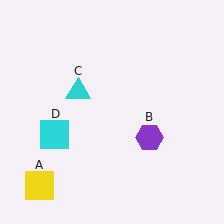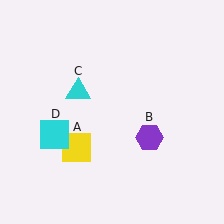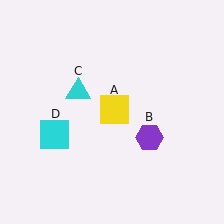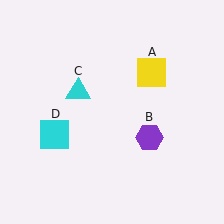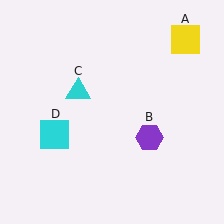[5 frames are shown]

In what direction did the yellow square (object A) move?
The yellow square (object A) moved up and to the right.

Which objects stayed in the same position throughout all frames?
Purple hexagon (object B) and cyan triangle (object C) and cyan square (object D) remained stationary.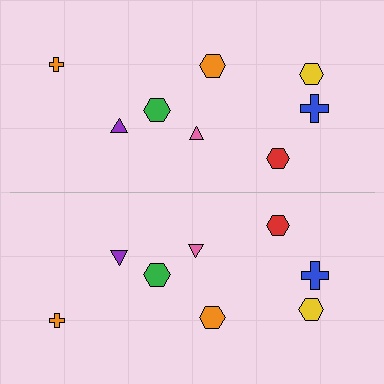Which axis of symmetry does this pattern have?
The pattern has a horizontal axis of symmetry running through the center of the image.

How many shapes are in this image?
There are 16 shapes in this image.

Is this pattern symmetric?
Yes, this pattern has bilateral (reflection) symmetry.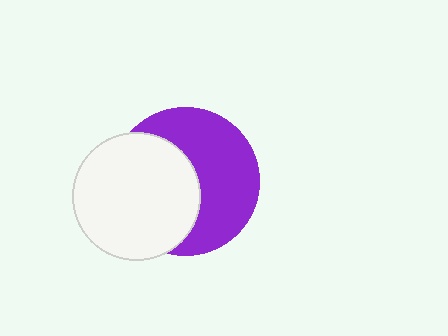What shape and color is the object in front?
The object in front is a white circle.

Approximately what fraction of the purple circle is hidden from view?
Roughly 47% of the purple circle is hidden behind the white circle.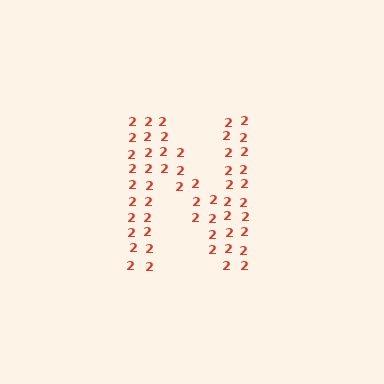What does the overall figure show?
The overall figure shows the letter N.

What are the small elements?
The small elements are digit 2's.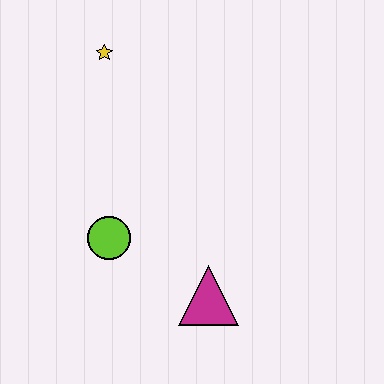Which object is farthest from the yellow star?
The magenta triangle is farthest from the yellow star.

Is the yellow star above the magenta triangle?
Yes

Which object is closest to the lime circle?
The magenta triangle is closest to the lime circle.